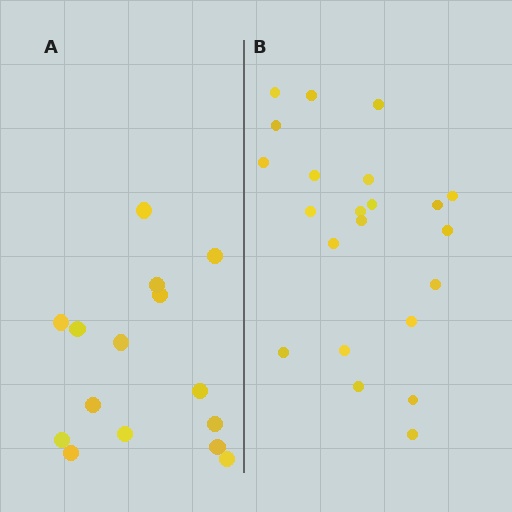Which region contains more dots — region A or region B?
Region B (the right region) has more dots.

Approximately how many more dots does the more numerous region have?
Region B has roughly 8 or so more dots than region A.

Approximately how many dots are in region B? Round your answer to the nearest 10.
About 20 dots. (The exact count is 22, which rounds to 20.)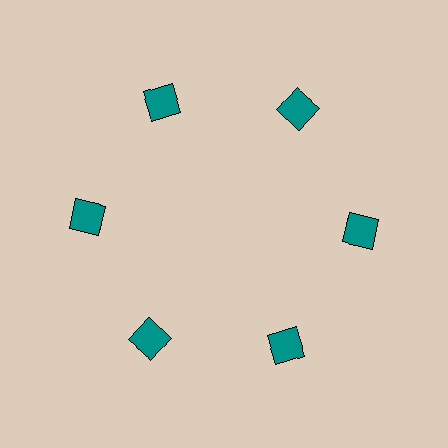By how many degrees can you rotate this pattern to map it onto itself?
The pattern maps onto itself every 60 degrees of rotation.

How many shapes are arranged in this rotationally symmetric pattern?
There are 6 shapes, arranged in 6 groups of 1.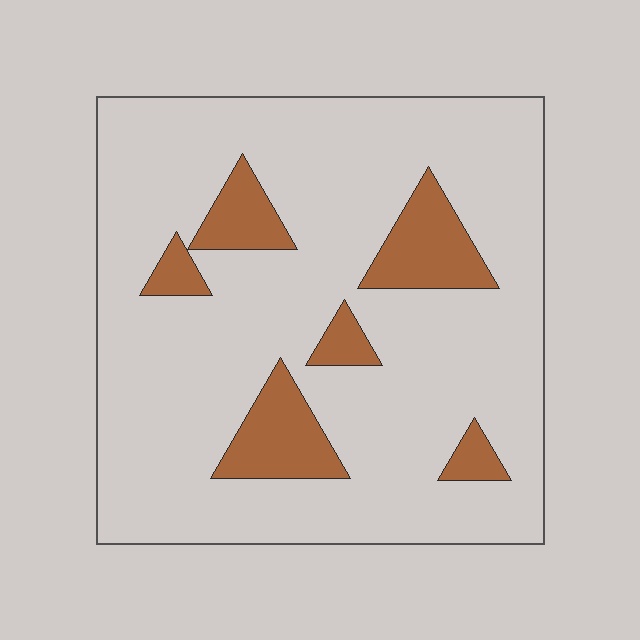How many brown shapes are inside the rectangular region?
6.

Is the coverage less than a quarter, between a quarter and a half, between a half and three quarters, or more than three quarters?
Less than a quarter.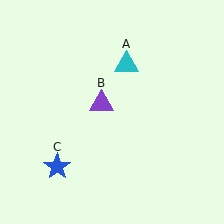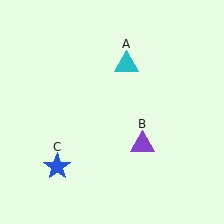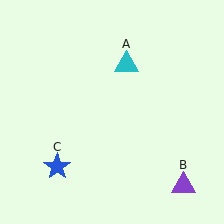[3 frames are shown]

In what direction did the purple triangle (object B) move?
The purple triangle (object B) moved down and to the right.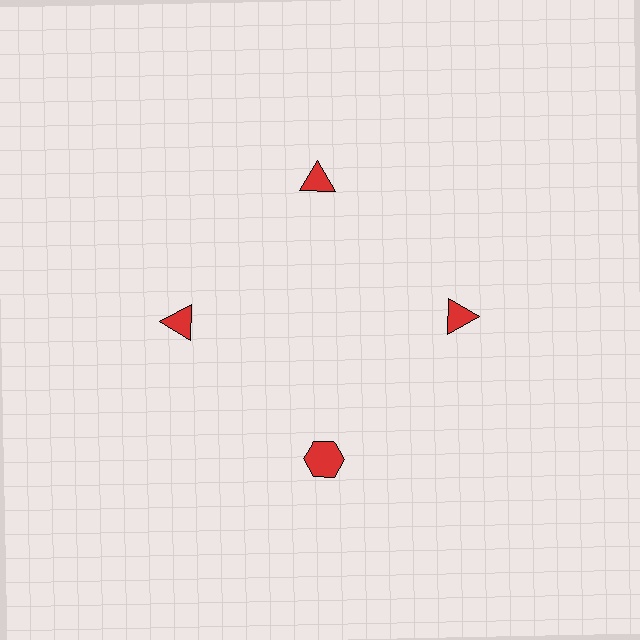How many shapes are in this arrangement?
There are 4 shapes arranged in a ring pattern.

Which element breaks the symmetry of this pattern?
The red hexagon at roughly the 6 o'clock position breaks the symmetry. All other shapes are red triangles.